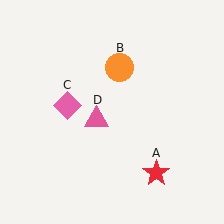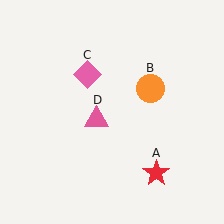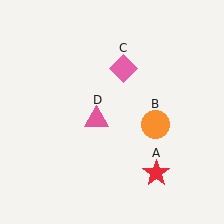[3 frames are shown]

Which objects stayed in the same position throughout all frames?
Red star (object A) and pink triangle (object D) remained stationary.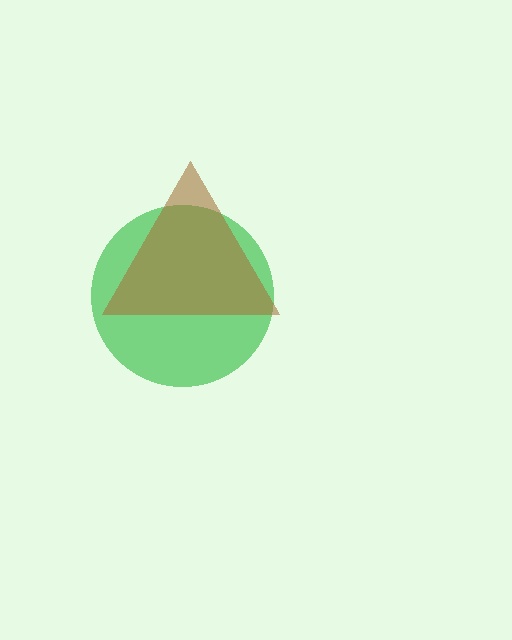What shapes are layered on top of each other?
The layered shapes are: a green circle, a brown triangle.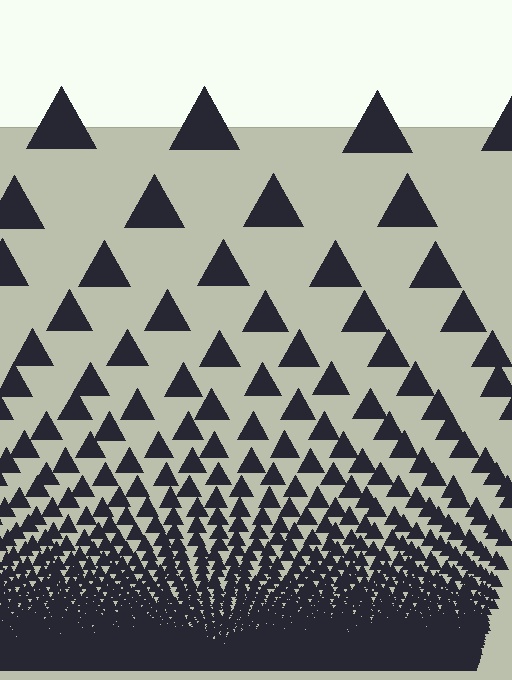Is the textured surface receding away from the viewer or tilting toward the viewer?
The surface appears to tilt toward the viewer. Texture elements get larger and sparser toward the top.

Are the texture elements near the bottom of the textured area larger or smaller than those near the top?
Smaller. The gradient is inverted — elements near the bottom are smaller and denser.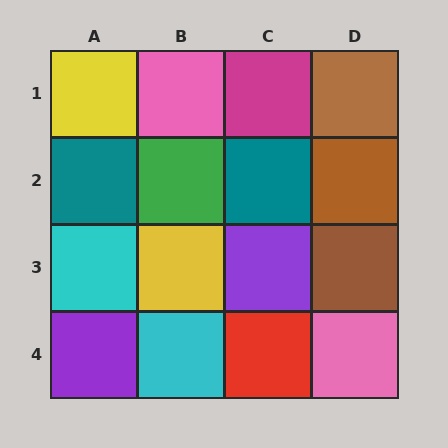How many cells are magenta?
1 cell is magenta.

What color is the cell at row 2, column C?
Teal.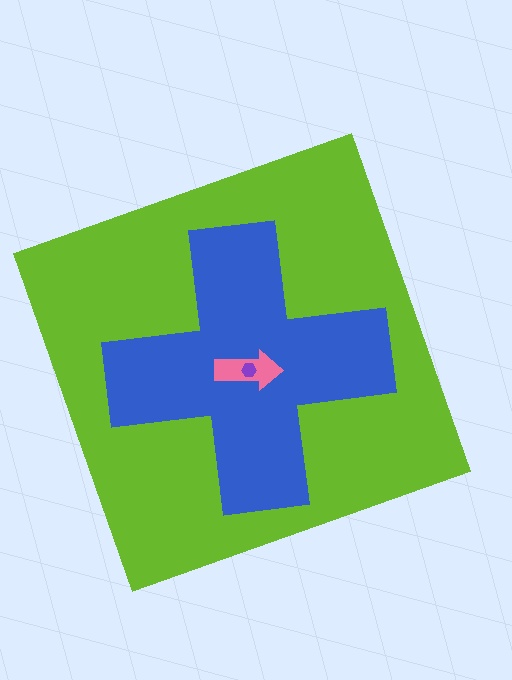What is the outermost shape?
The lime square.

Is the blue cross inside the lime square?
Yes.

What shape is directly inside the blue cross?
The pink arrow.